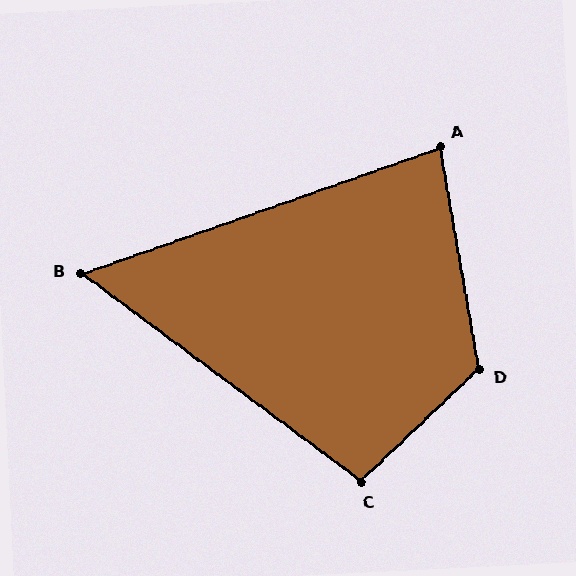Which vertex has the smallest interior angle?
B, at approximately 56 degrees.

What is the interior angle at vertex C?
Approximately 99 degrees (obtuse).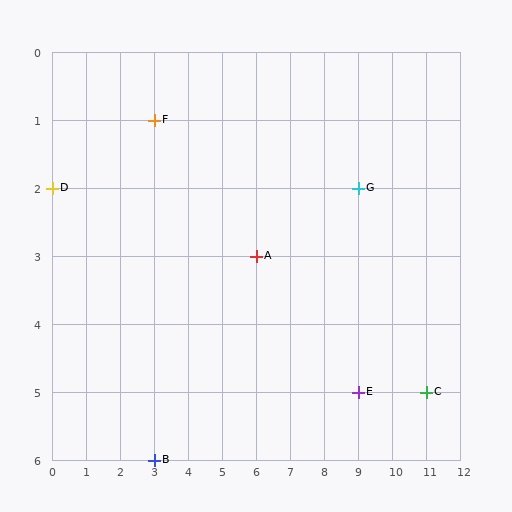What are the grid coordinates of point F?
Point F is at grid coordinates (3, 1).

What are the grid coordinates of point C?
Point C is at grid coordinates (11, 5).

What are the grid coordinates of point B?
Point B is at grid coordinates (3, 6).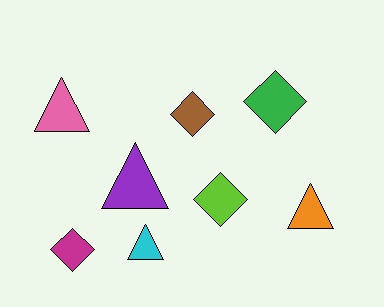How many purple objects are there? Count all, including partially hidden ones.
There is 1 purple object.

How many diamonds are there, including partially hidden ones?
There are 4 diamonds.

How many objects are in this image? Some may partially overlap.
There are 8 objects.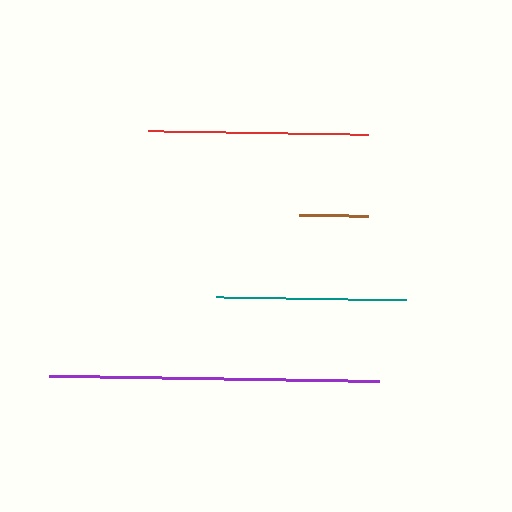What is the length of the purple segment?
The purple segment is approximately 330 pixels long.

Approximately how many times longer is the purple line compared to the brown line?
The purple line is approximately 4.8 times the length of the brown line.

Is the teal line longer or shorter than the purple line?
The purple line is longer than the teal line.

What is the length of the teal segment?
The teal segment is approximately 191 pixels long.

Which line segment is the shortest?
The brown line is the shortest at approximately 68 pixels.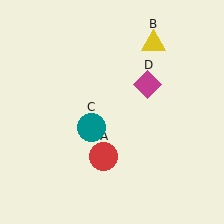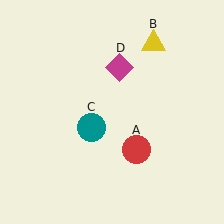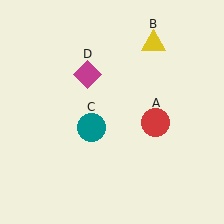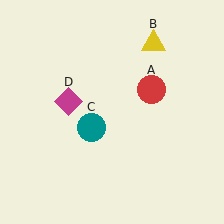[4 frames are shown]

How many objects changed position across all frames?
2 objects changed position: red circle (object A), magenta diamond (object D).